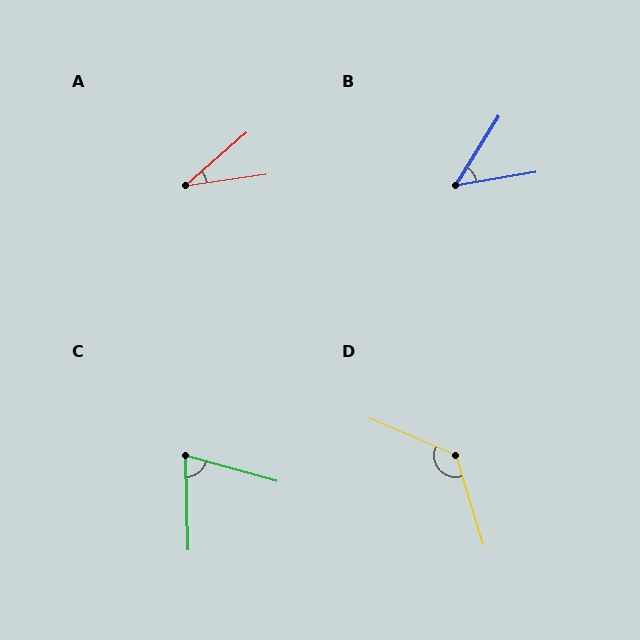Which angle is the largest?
D, at approximately 130 degrees.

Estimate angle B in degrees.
Approximately 49 degrees.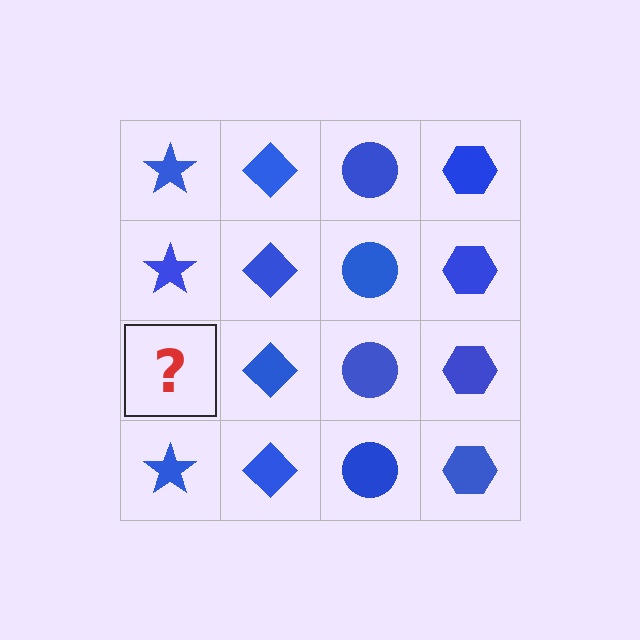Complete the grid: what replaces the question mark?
The question mark should be replaced with a blue star.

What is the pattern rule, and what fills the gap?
The rule is that each column has a consistent shape. The gap should be filled with a blue star.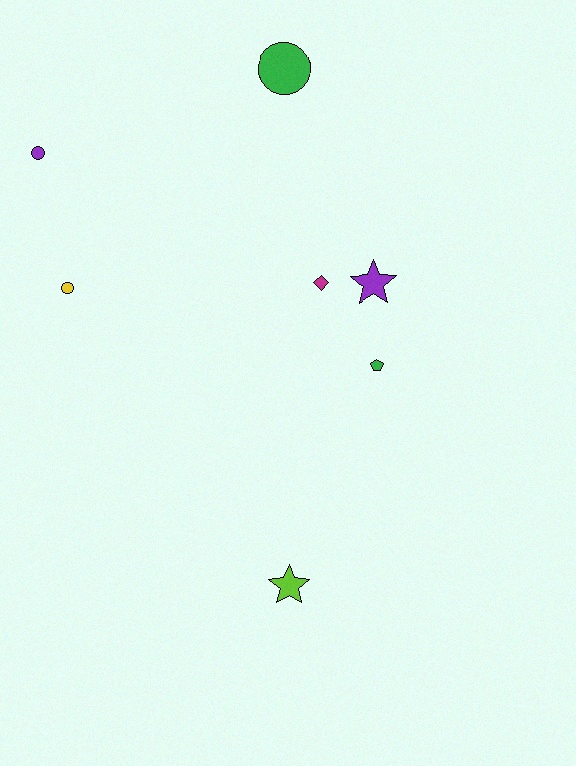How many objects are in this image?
There are 7 objects.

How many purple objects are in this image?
There are 2 purple objects.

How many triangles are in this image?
There are no triangles.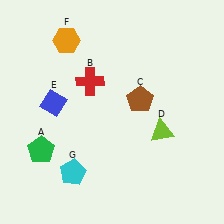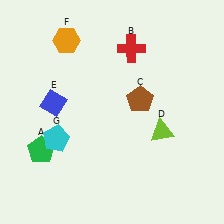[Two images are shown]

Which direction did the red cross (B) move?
The red cross (B) moved right.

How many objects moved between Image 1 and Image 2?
2 objects moved between the two images.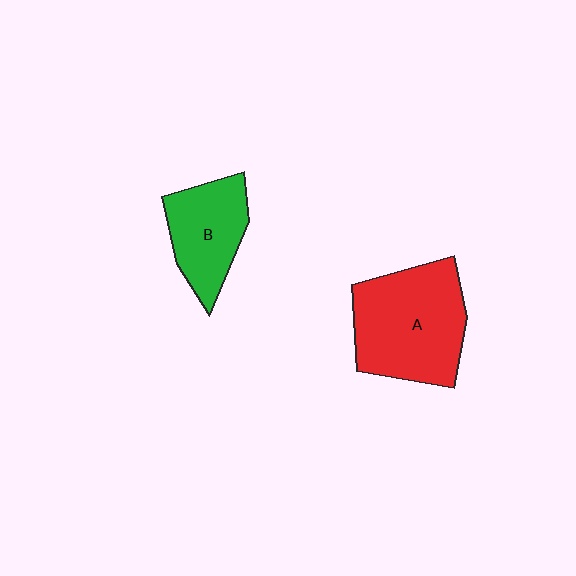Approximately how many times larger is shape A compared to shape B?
Approximately 1.6 times.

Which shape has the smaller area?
Shape B (green).